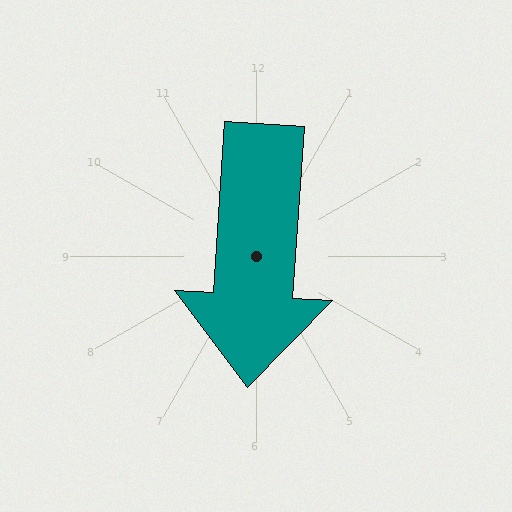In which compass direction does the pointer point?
South.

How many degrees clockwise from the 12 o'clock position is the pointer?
Approximately 184 degrees.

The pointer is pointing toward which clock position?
Roughly 6 o'clock.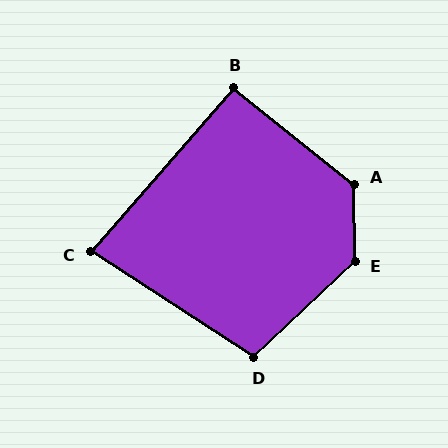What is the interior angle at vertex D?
Approximately 104 degrees (obtuse).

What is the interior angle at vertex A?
Approximately 129 degrees (obtuse).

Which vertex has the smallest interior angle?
C, at approximately 82 degrees.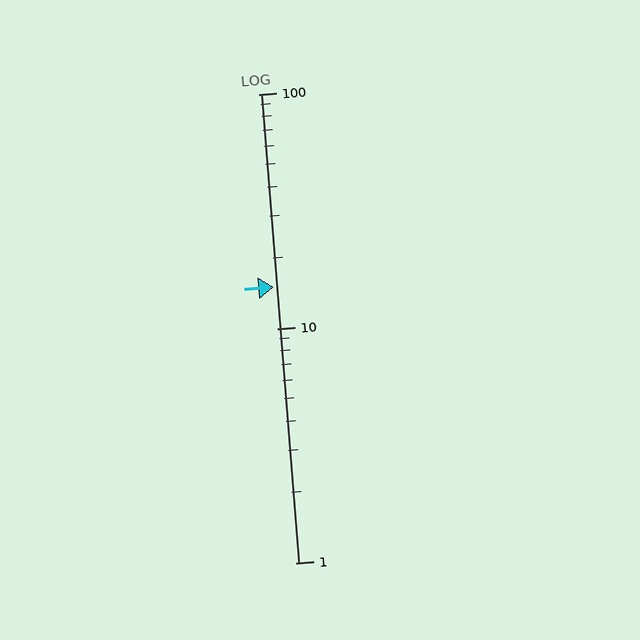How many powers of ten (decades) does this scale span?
The scale spans 2 decades, from 1 to 100.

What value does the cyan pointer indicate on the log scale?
The pointer indicates approximately 15.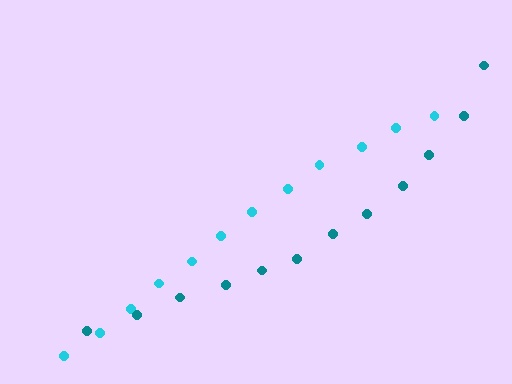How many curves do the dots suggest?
There are 2 distinct paths.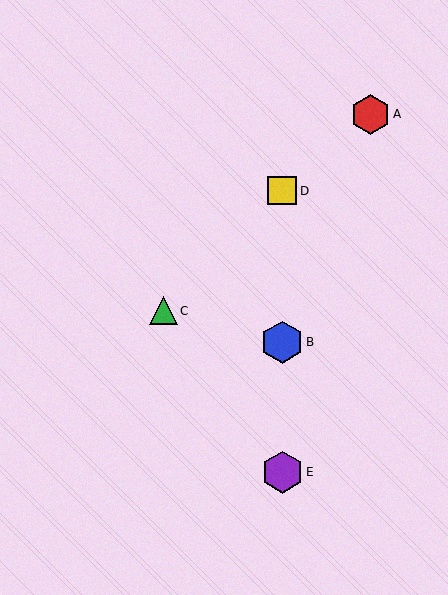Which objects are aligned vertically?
Objects B, D, E are aligned vertically.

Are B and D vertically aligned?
Yes, both are at x≈282.